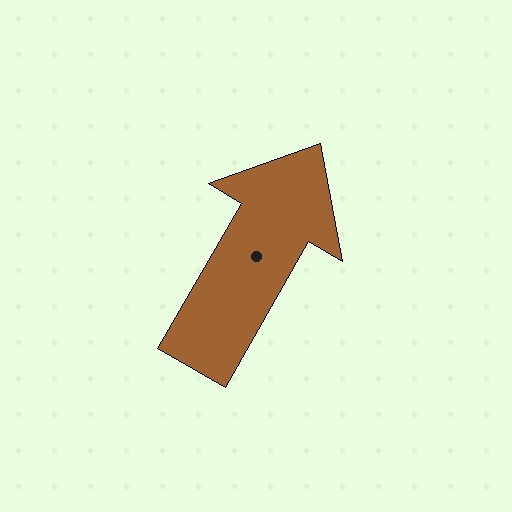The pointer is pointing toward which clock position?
Roughly 1 o'clock.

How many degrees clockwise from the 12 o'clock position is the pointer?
Approximately 30 degrees.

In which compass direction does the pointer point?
Northeast.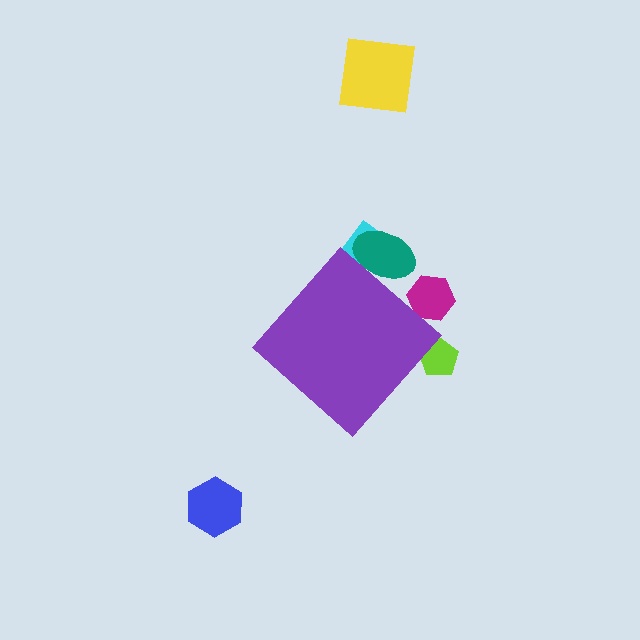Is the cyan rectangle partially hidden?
Yes, the cyan rectangle is partially hidden behind the purple diamond.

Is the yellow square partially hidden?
No, the yellow square is fully visible.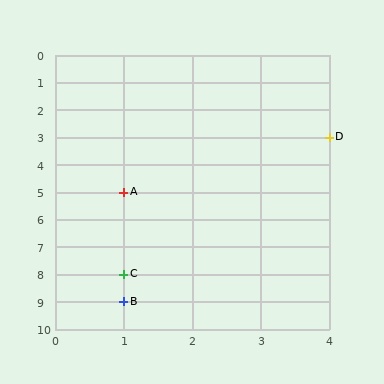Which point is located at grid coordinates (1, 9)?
Point B is at (1, 9).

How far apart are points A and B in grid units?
Points A and B are 4 rows apart.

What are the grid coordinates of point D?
Point D is at grid coordinates (4, 3).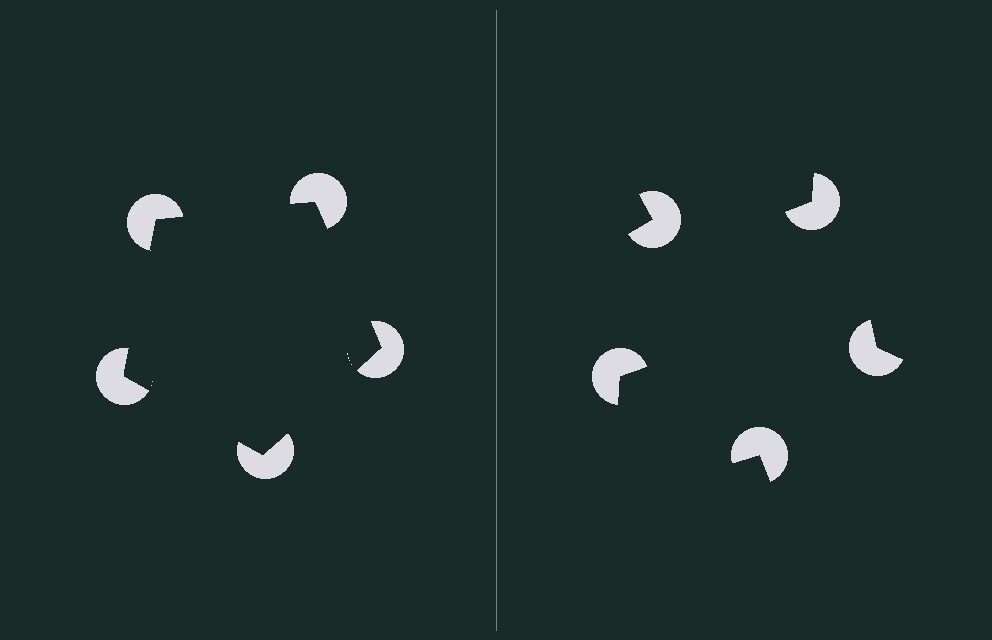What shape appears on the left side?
An illusory pentagon.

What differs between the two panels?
The pac-man discs are positioned identically on both sides; only the wedge orientations differ. On the left they align to a pentagon; on the right they are misaligned.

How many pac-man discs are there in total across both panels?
10 — 5 on each side.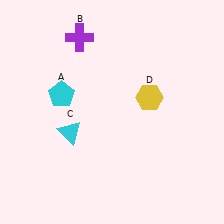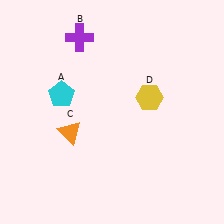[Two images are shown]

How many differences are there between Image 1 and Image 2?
There is 1 difference between the two images.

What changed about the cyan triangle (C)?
In Image 1, C is cyan. In Image 2, it changed to orange.